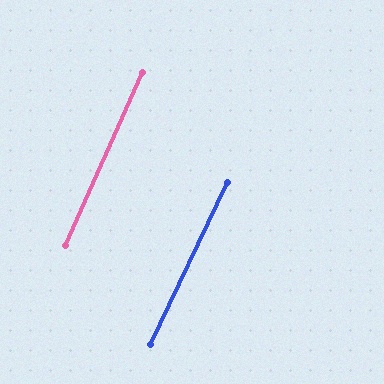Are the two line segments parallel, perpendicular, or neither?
Parallel — their directions differ by only 1.6°.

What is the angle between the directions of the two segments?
Approximately 2 degrees.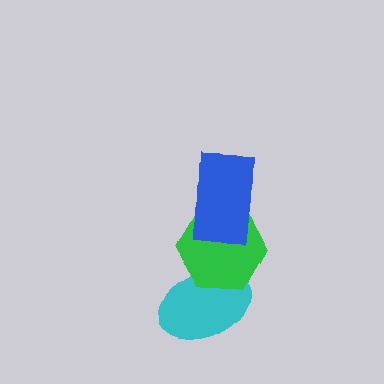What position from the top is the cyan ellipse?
The cyan ellipse is 3rd from the top.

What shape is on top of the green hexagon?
The blue rectangle is on top of the green hexagon.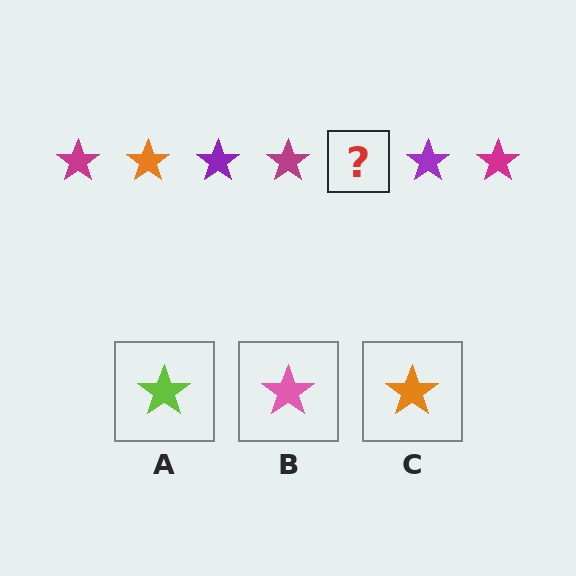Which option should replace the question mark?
Option C.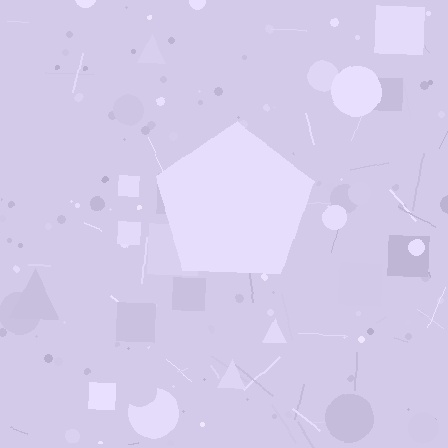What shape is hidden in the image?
A pentagon is hidden in the image.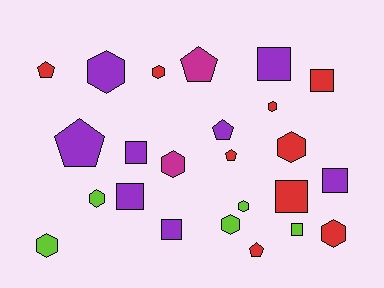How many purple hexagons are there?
There is 1 purple hexagon.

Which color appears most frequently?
Red, with 9 objects.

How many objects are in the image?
There are 24 objects.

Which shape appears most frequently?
Hexagon, with 10 objects.